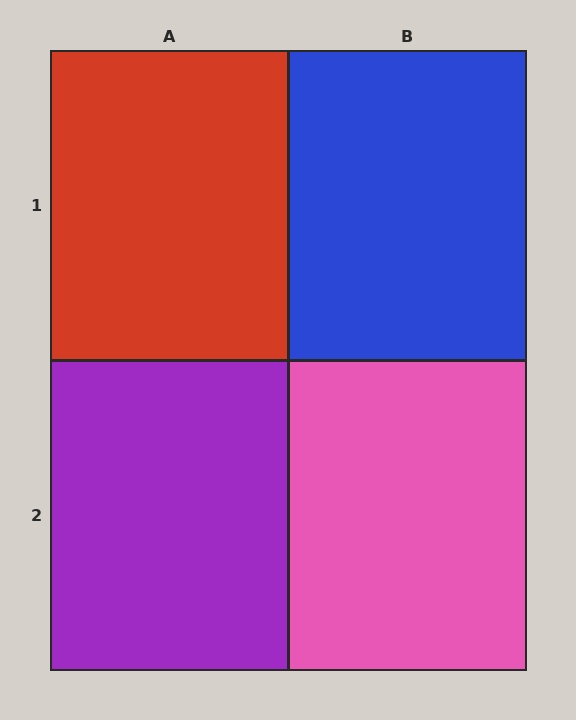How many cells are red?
1 cell is red.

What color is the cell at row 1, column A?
Red.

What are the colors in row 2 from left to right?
Purple, pink.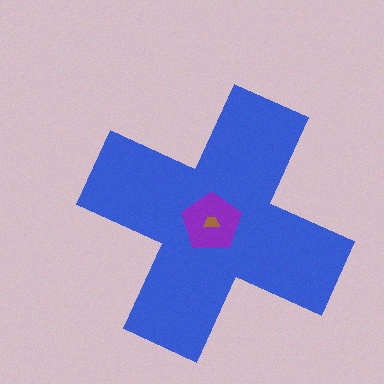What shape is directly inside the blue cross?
The purple pentagon.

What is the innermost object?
The brown trapezoid.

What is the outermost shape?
The blue cross.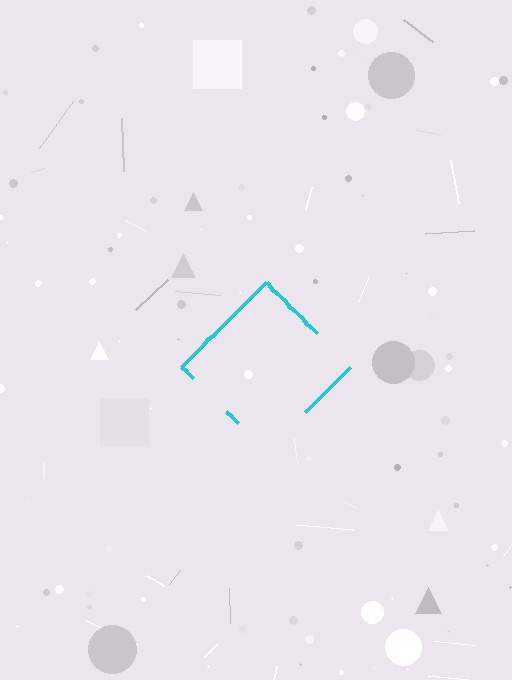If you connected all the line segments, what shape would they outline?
They would outline a diamond.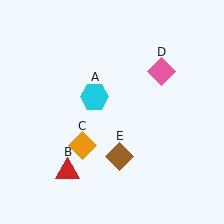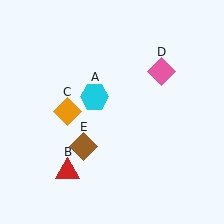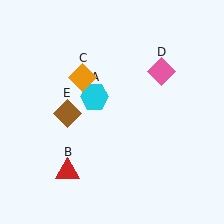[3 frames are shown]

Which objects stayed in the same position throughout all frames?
Cyan hexagon (object A) and red triangle (object B) and pink diamond (object D) remained stationary.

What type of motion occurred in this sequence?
The orange diamond (object C), brown diamond (object E) rotated clockwise around the center of the scene.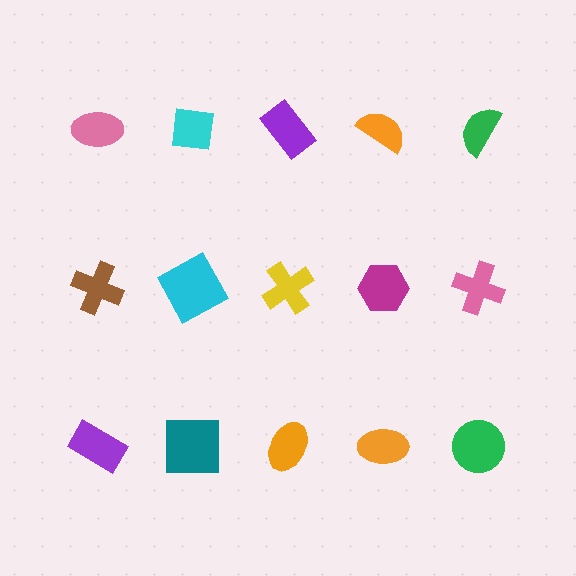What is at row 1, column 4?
An orange semicircle.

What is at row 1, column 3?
A purple rectangle.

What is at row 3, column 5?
A green circle.